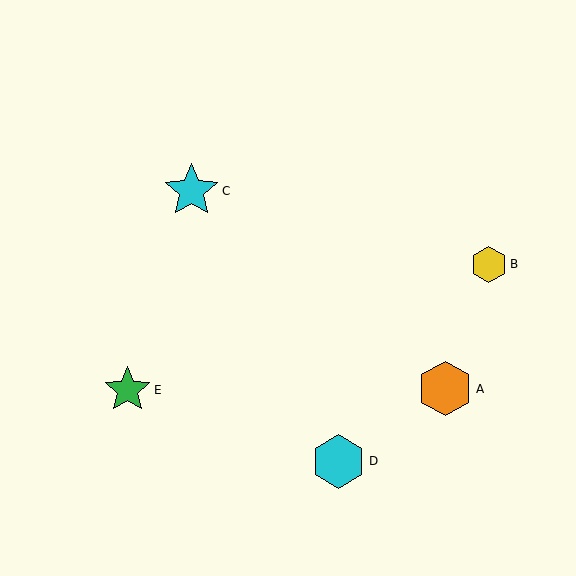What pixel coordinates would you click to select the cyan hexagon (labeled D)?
Click at (339, 461) to select the cyan hexagon D.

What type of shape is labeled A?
Shape A is an orange hexagon.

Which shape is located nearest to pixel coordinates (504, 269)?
The yellow hexagon (labeled B) at (489, 264) is nearest to that location.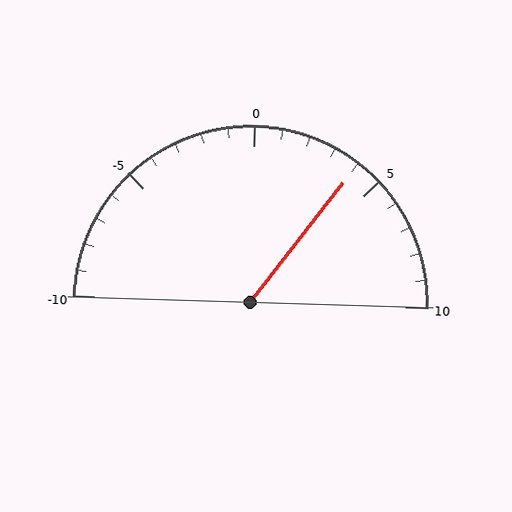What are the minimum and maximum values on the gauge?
The gauge ranges from -10 to 10.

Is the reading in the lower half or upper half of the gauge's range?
The reading is in the upper half of the range (-10 to 10).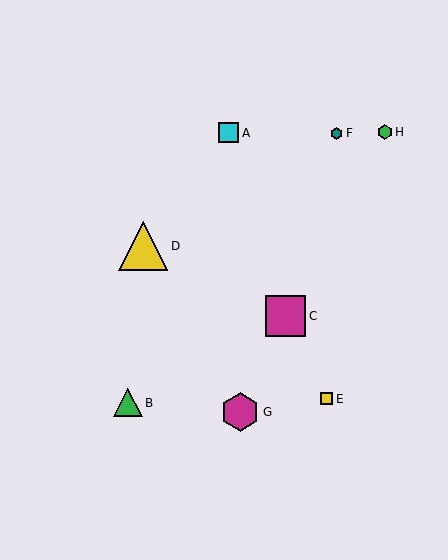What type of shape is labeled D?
Shape D is a yellow triangle.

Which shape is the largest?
The yellow triangle (labeled D) is the largest.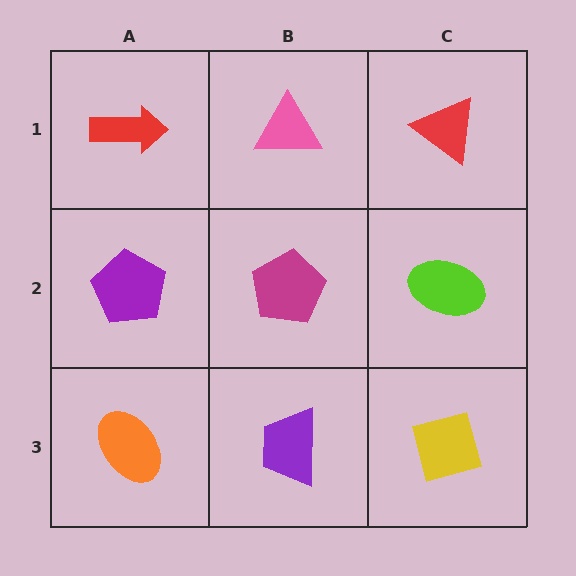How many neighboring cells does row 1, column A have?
2.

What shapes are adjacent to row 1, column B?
A magenta pentagon (row 2, column B), a red arrow (row 1, column A), a red triangle (row 1, column C).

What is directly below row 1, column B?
A magenta pentagon.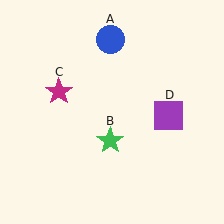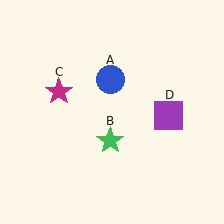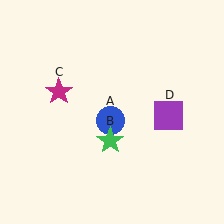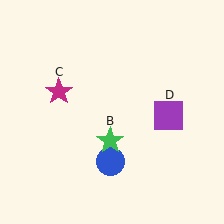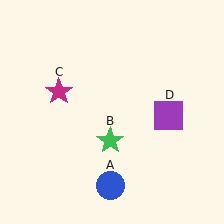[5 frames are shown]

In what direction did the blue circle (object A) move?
The blue circle (object A) moved down.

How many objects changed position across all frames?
1 object changed position: blue circle (object A).